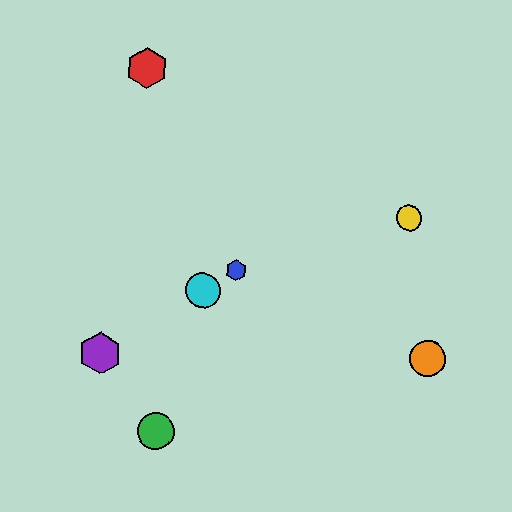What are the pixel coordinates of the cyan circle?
The cyan circle is at (203, 290).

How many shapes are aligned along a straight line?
3 shapes (the blue hexagon, the purple hexagon, the cyan circle) are aligned along a straight line.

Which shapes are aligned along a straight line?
The blue hexagon, the purple hexagon, the cyan circle are aligned along a straight line.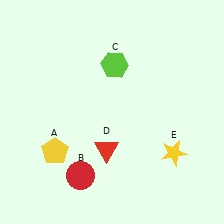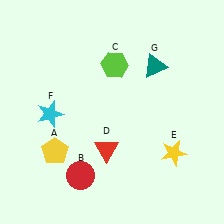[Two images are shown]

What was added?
A cyan star (F), a teal triangle (G) were added in Image 2.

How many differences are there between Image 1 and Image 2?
There are 2 differences between the two images.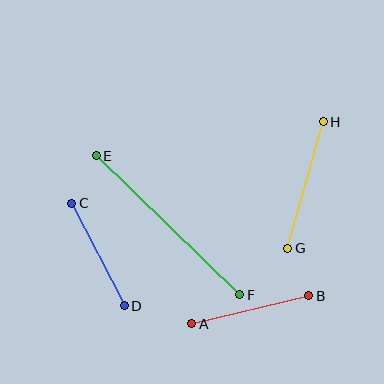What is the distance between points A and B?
The distance is approximately 121 pixels.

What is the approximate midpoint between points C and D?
The midpoint is at approximately (98, 254) pixels.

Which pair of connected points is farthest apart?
Points E and F are farthest apart.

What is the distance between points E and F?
The distance is approximately 200 pixels.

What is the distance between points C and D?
The distance is approximately 115 pixels.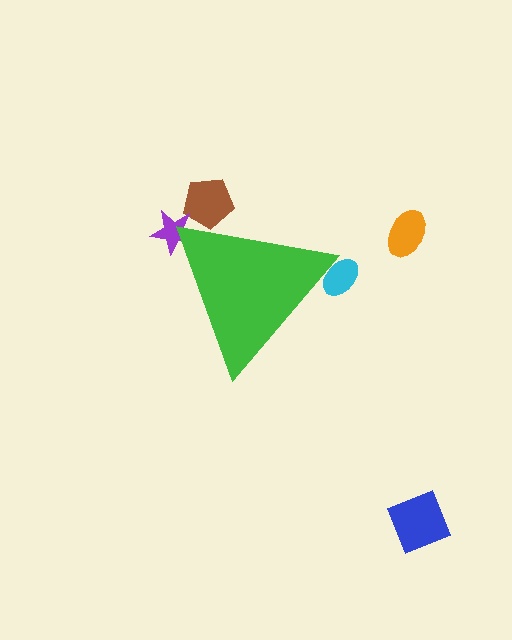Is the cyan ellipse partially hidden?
Yes, the cyan ellipse is partially hidden behind the green triangle.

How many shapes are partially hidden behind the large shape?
3 shapes are partially hidden.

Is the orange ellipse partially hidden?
No, the orange ellipse is fully visible.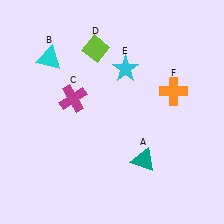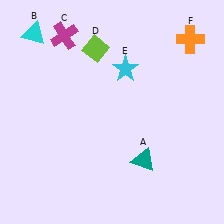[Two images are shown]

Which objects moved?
The objects that moved are: the cyan triangle (B), the magenta cross (C), the orange cross (F).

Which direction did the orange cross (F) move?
The orange cross (F) moved up.